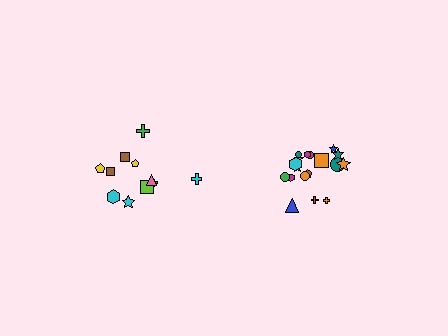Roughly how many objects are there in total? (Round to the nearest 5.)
Roughly 30 objects in total.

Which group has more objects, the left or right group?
The right group.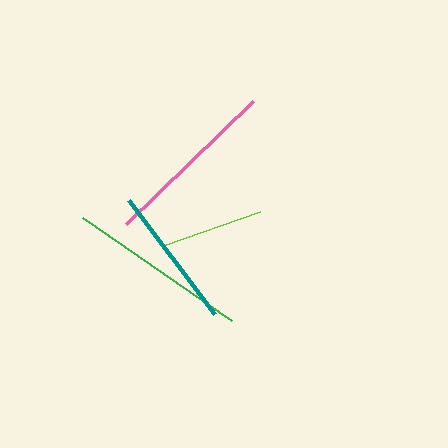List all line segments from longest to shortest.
From longest to shortest: green, pink, teal, lime.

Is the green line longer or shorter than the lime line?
The green line is longer than the lime line.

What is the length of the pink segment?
The pink segment is approximately 177 pixels long.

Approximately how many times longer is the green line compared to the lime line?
The green line is approximately 1.8 times the length of the lime line.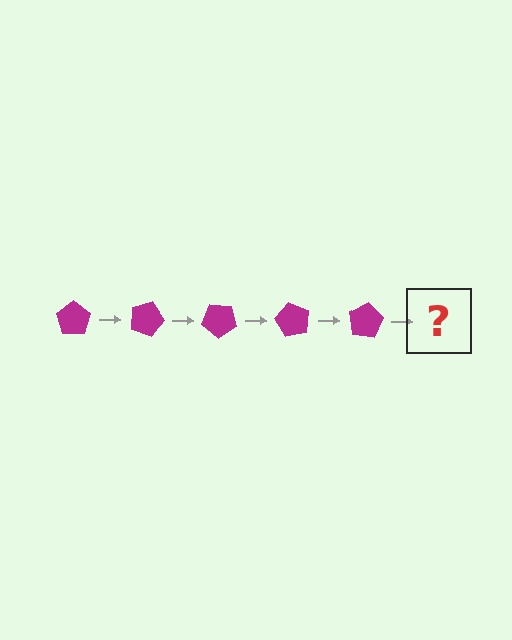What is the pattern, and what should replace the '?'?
The pattern is that the pentagon rotates 20 degrees each step. The '?' should be a magenta pentagon rotated 100 degrees.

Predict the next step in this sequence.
The next step is a magenta pentagon rotated 100 degrees.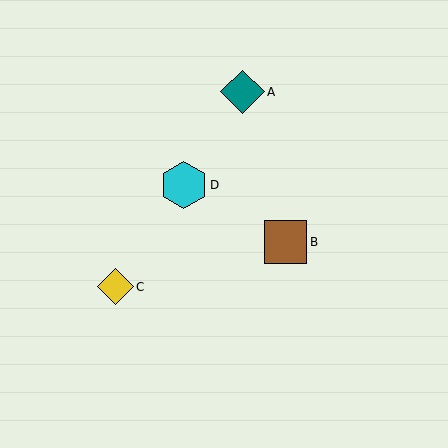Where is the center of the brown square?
The center of the brown square is at (286, 242).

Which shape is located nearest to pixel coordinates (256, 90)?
The teal diamond (labeled A) at (242, 92) is nearest to that location.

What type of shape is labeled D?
Shape D is a cyan hexagon.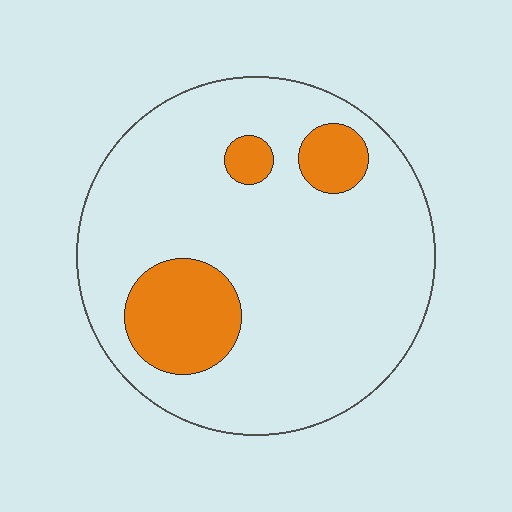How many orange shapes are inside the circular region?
3.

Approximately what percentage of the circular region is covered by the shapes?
Approximately 15%.